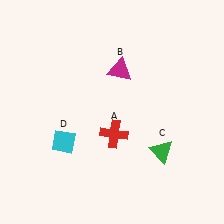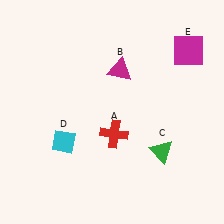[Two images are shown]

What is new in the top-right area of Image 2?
A magenta square (E) was added in the top-right area of Image 2.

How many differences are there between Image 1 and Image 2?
There is 1 difference between the two images.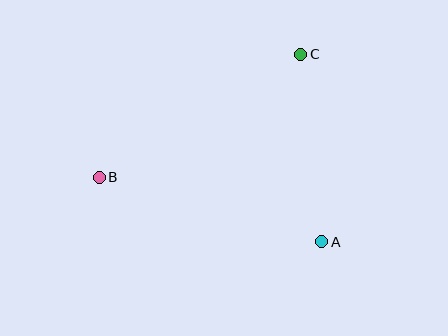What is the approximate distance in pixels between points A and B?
The distance between A and B is approximately 232 pixels.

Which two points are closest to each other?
Points A and C are closest to each other.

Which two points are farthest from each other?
Points B and C are farthest from each other.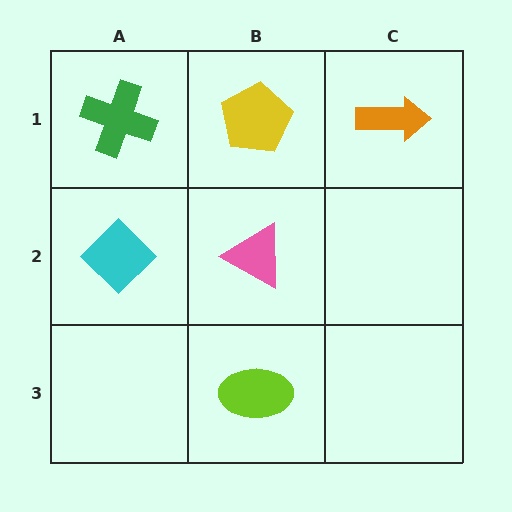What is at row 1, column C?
An orange arrow.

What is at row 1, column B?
A yellow pentagon.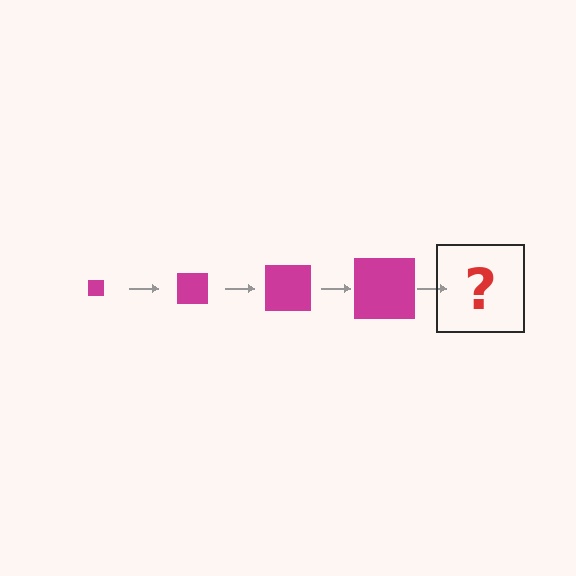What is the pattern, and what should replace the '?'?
The pattern is that the square gets progressively larger each step. The '?' should be a magenta square, larger than the previous one.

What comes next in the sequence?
The next element should be a magenta square, larger than the previous one.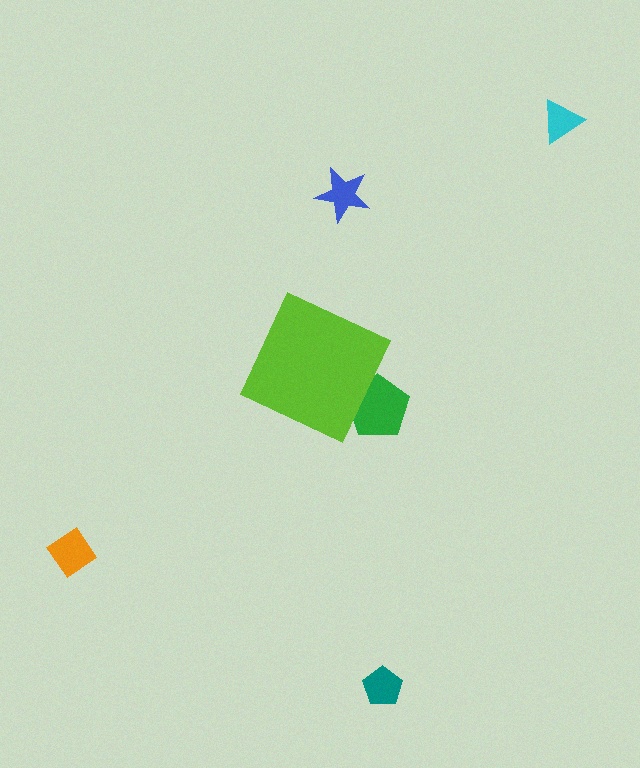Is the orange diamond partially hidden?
No, the orange diamond is fully visible.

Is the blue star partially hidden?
No, the blue star is fully visible.